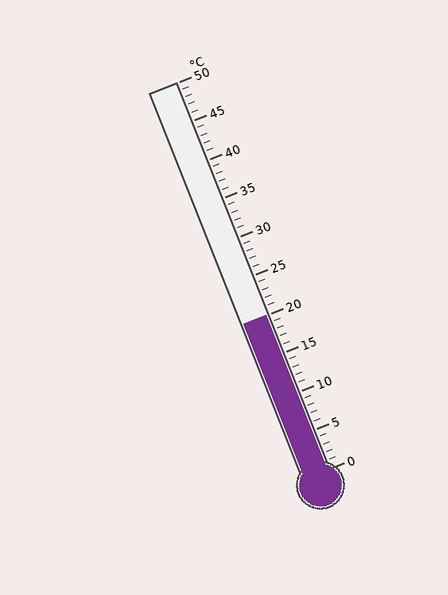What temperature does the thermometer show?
The thermometer shows approximately 20°C.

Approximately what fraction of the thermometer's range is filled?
The thermometer is filled to approximately 40% of its range.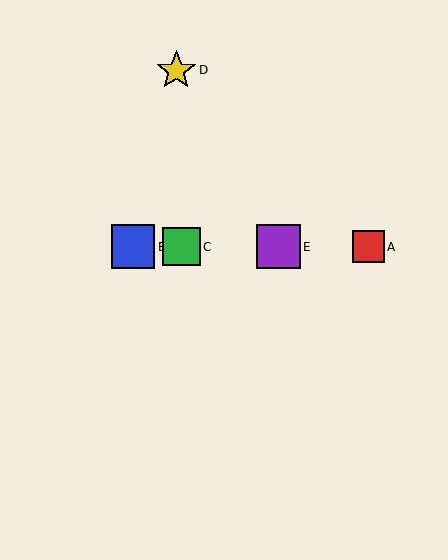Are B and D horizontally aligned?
No, B is at y≈247 and D is at y≈71.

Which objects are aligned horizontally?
Objects A, B, C, E are aligned horizontally.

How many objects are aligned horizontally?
4 objects (A, B, C, E) are aligned horizontally.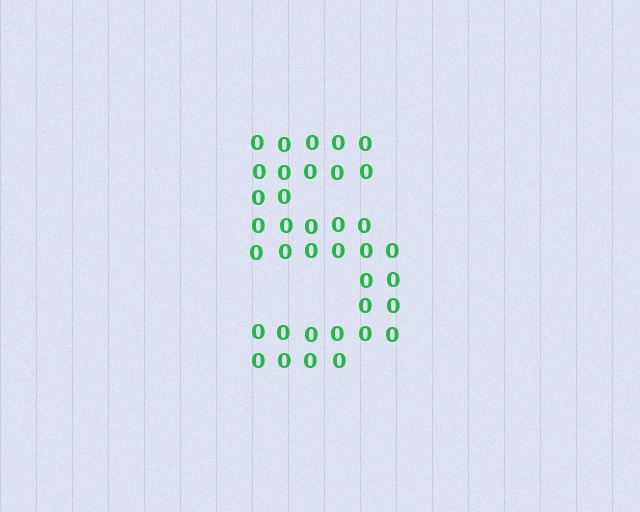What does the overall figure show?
The overall figure shows the digit 5.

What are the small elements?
The small elements are digit 0's.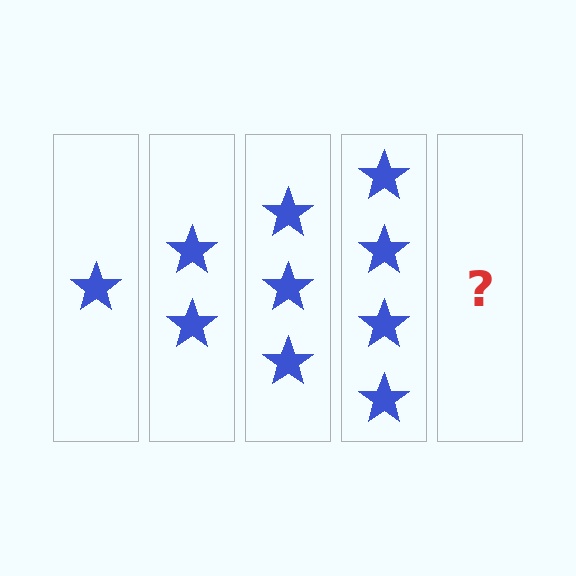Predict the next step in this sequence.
The next step is 5 stars.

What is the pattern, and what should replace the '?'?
The pattern is that each step adds one more star. The '?' should be 5 stars.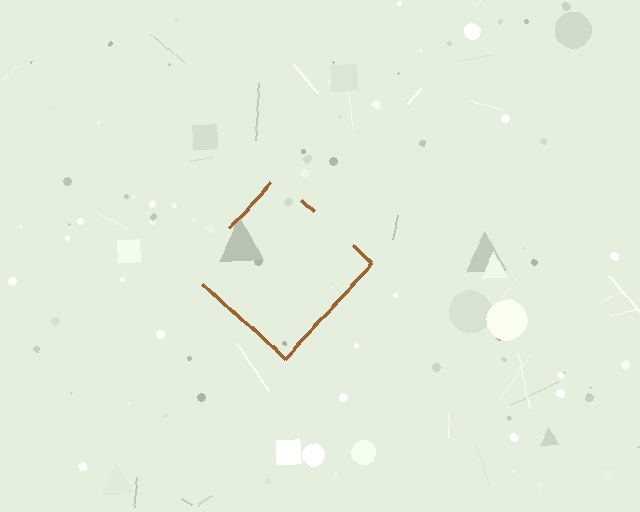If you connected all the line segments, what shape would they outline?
They would outline a diamond.